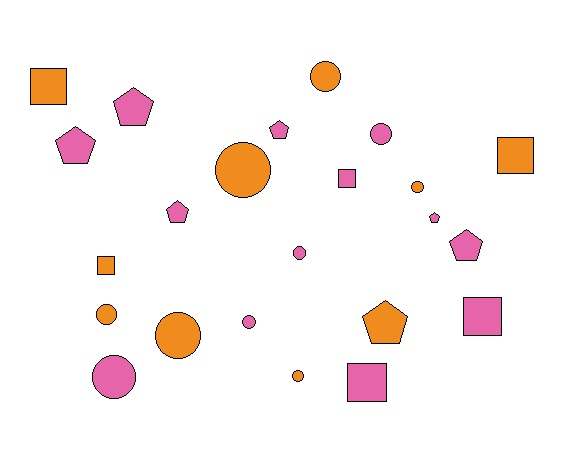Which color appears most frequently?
Pink, with 13 objects.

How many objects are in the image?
There are 23 objects.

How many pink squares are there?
There are 3 pink squares.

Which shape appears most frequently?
Circle, with 10 objects.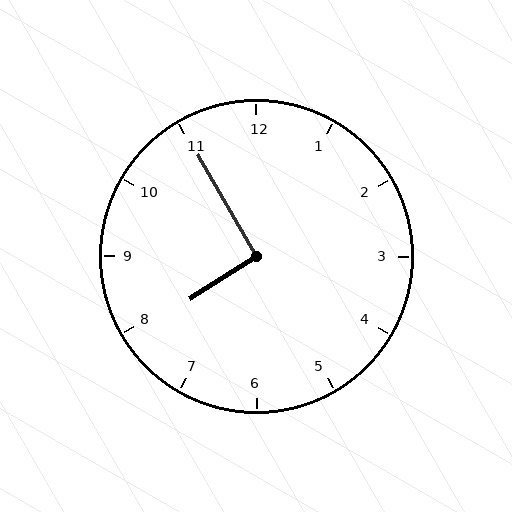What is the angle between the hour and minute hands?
Approximately 92 degrees.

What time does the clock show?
7:55.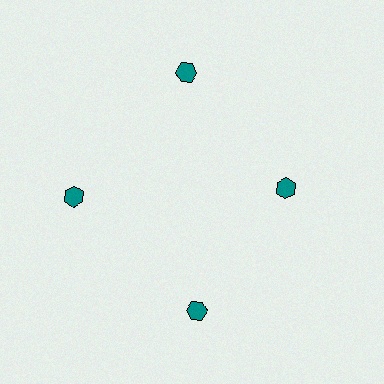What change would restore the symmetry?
The symmetry would be restored by moving it outward, back onto the ring so that all 4 hexagons sit at equal angles and equal distance from the center.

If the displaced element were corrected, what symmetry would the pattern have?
It would have 4-fold rotational symmetry — the pattern would map onto itself every 90 degrees.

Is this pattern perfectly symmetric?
No. The 4 teal hexagons are arranged in a ring, but one element near the 3 o'clock position is pulled inward toward the center, breaking the 4-fold rotational symmetry.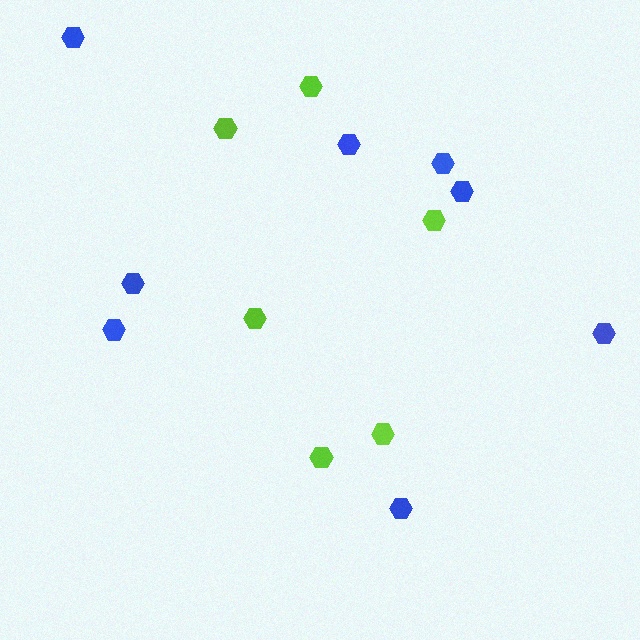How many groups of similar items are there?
There are 2 groups: one group of blue hexagons (8) and one group of lime hexagons (6).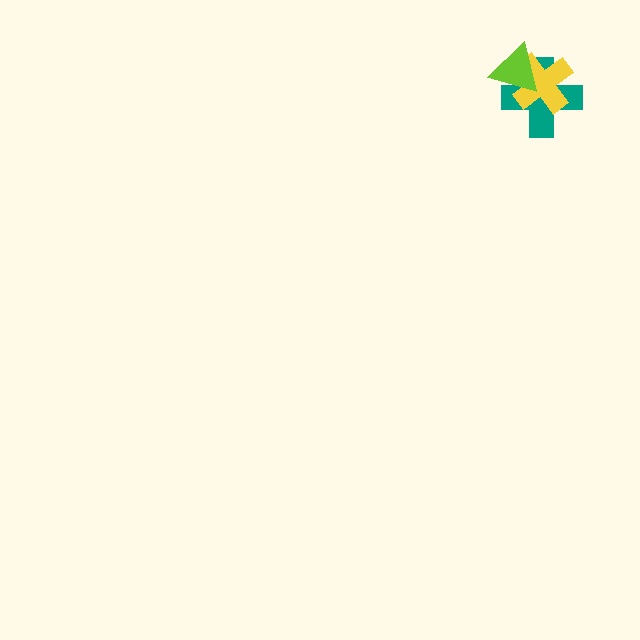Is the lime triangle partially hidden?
No, no other shape covers it.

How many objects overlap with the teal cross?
2 objects overlap with the teal cross.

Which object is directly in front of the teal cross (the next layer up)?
The yellow cross is directly in front of the teal cross.